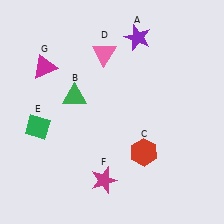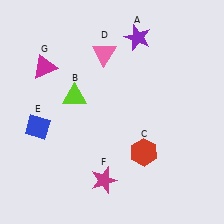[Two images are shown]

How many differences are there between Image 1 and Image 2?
There are 2 differences between the two images.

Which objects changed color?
B changed from green to lime. E changed from green to blue.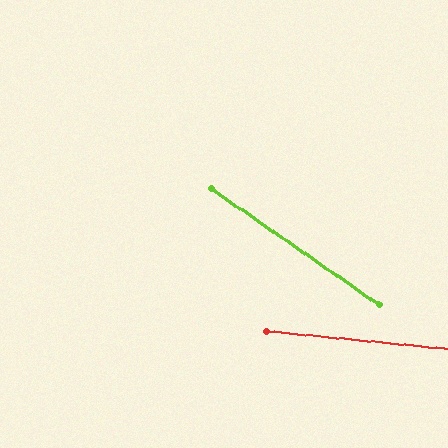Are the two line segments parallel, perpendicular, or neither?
Neither parallel nor perpendicular — they differ by about 29°.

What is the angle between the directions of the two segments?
Approximately 29 degrees.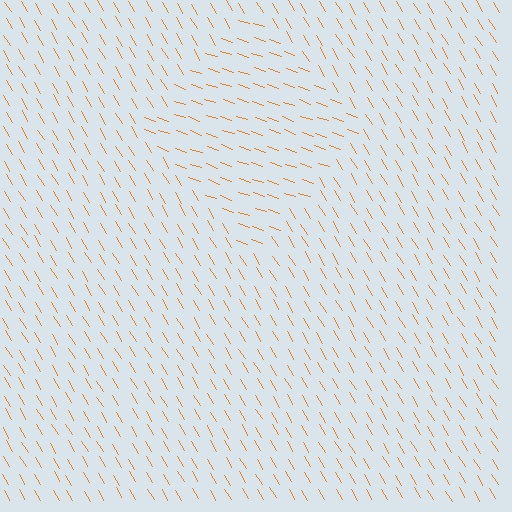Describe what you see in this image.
The image is filled with small orange line segments. A diamond region in the image has lines oriented differently from the surrounding lines, creating a visible texture boundary.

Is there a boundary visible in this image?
Yes, there is a texture boundary formed by a change in line orientation.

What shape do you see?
I see a diamond.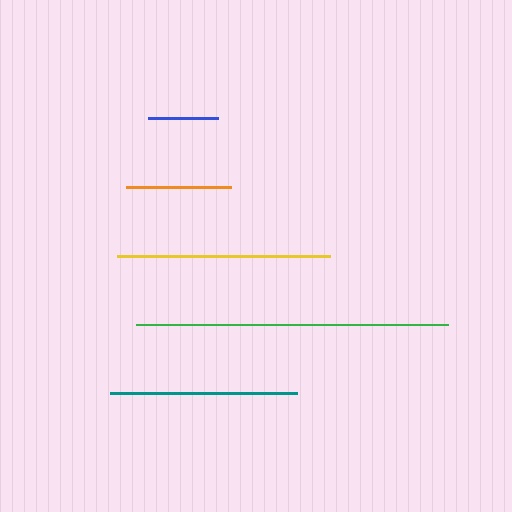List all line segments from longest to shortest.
From longest to shortest: green, yellow, teal, orange, blue.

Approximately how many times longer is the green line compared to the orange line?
The green line is approximately 3.0 times the length of the orange line.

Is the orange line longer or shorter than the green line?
The green line is longer than the orange line.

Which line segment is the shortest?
The blue line is the shortest at approximately 70 pixels.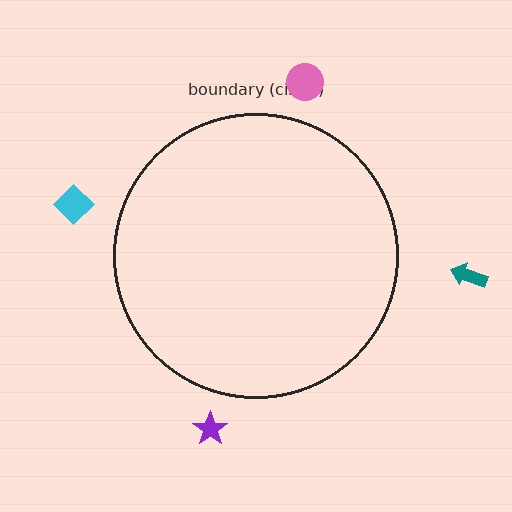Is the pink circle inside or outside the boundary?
Outside.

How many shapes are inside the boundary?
0 inside, 4 outside.